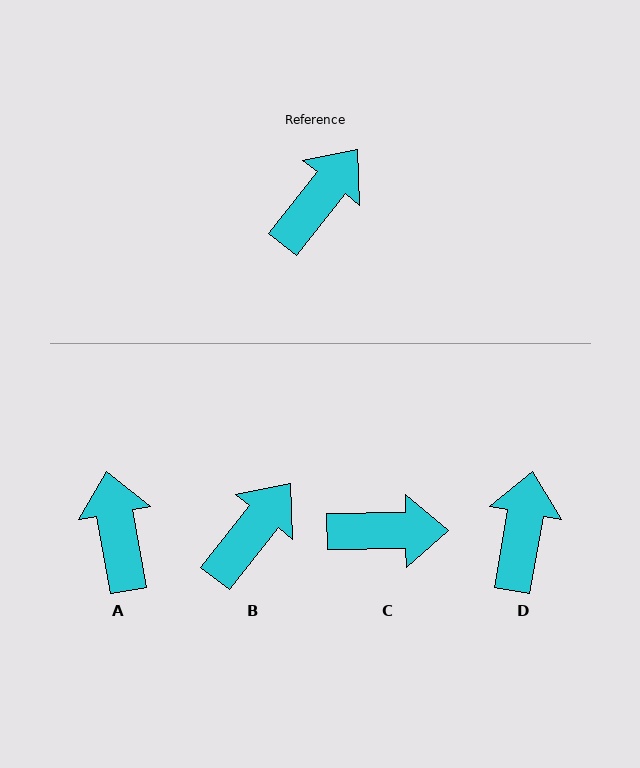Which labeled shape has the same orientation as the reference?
B.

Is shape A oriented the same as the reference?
No, it is off by about 49 degrees.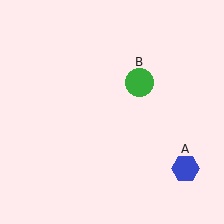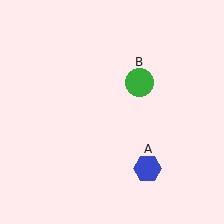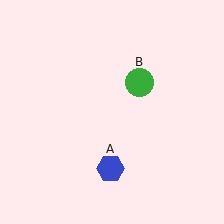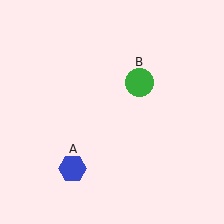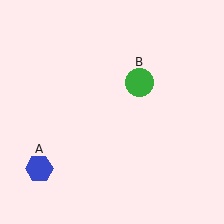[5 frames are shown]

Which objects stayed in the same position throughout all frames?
Green circle (object B) remained stationary.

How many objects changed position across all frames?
1 object changed position: blue hexagon (object A).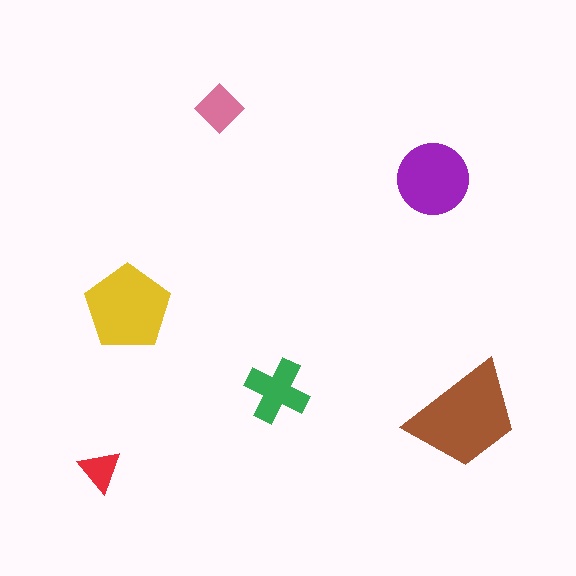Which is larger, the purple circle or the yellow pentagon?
The yellow pentagon.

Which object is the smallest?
The red triangle.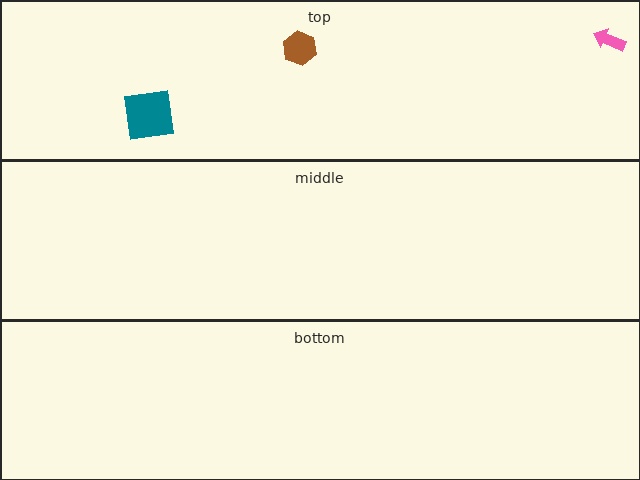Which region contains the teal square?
The top region.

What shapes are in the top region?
The brown hexagon, the pink arrow, the teal square.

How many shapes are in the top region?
3.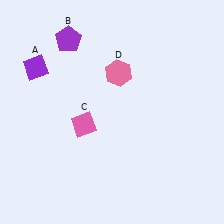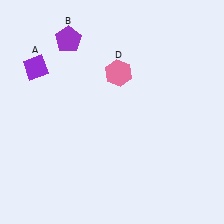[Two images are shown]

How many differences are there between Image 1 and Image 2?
There is 1 difference between the two images.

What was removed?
The pink diamond (C) was removed in Image 2.